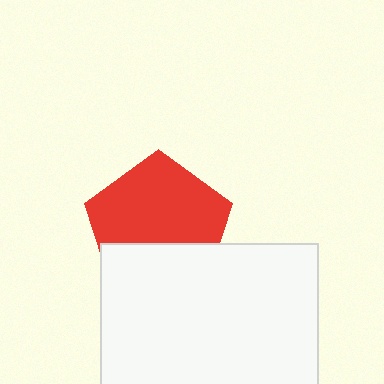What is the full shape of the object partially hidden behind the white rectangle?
The partially hidden object is a red pentagon.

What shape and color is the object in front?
The object in front is a white rectangle.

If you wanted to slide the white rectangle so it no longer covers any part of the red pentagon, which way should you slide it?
Slide it down — that is the most direct way to separate the two shapes.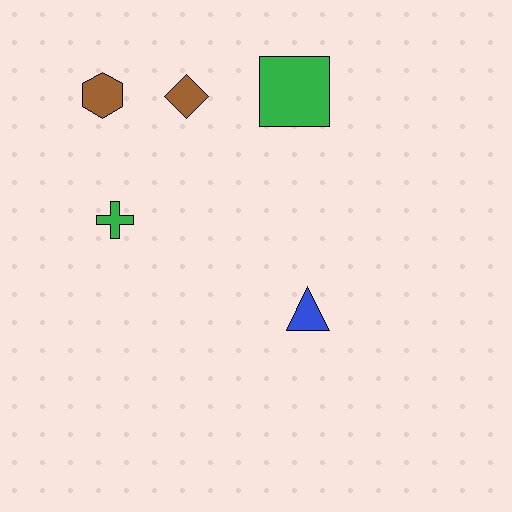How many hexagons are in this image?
There is 1 hexagon.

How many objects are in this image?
There are 5 objects.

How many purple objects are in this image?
There are no purple objects.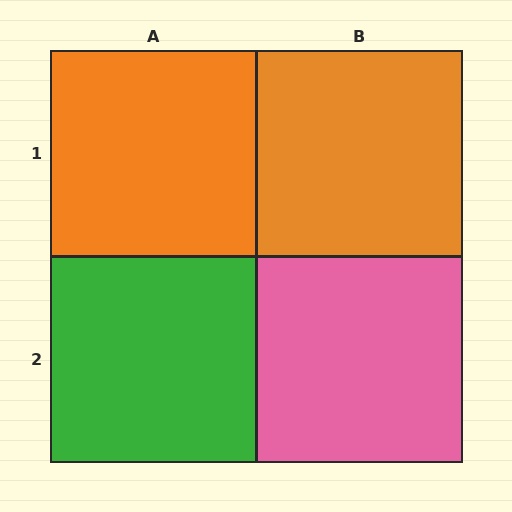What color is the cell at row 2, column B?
Pink.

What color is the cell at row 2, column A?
Green.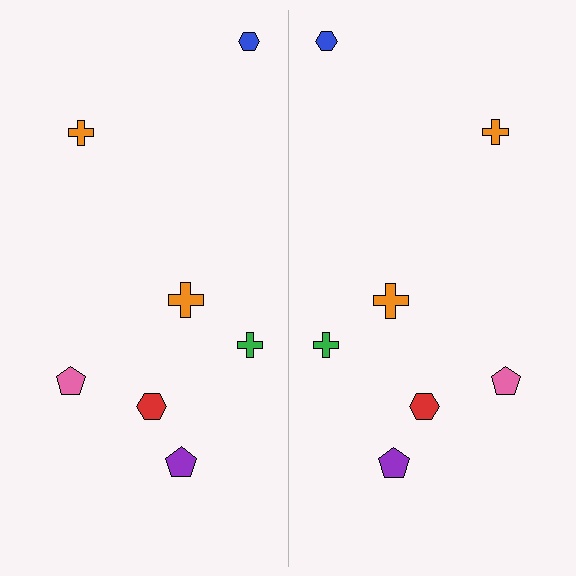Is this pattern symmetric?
Yes, this pattern has bilateral (reflection) symmetry.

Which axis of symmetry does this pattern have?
The pattern has a vertical axis of symmetry running through the center of the image.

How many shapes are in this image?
There are 14 shapes in this image.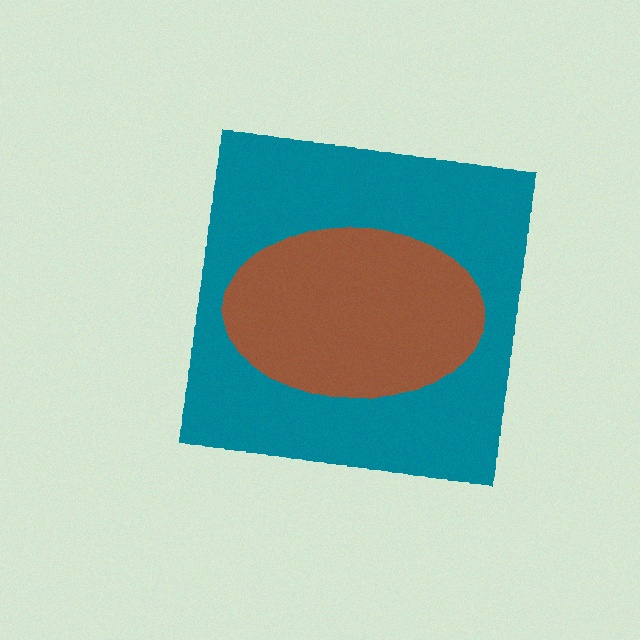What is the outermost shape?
The teal square.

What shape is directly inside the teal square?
The brown ellipse.